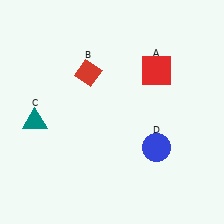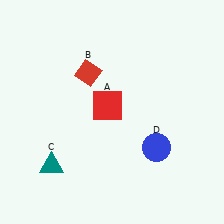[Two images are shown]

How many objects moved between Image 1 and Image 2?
2 objects moved between the two images.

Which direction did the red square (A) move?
The red square (A) moved left.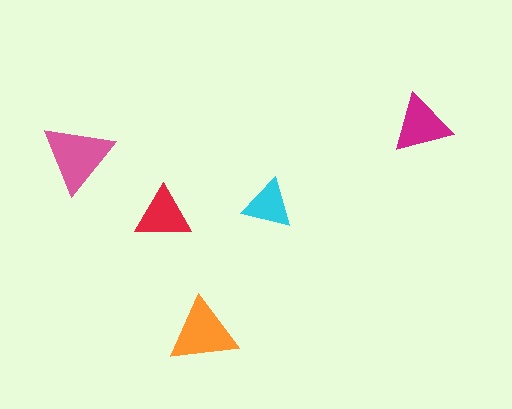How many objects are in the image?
There are 5 objects in the image.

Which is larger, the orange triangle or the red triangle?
The orange one.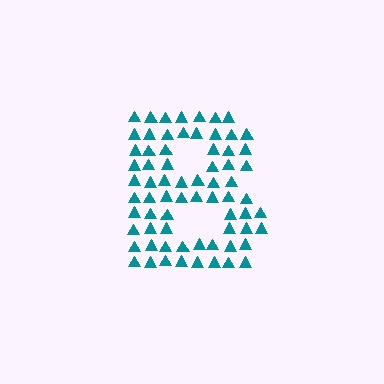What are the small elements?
The small elements are triangles.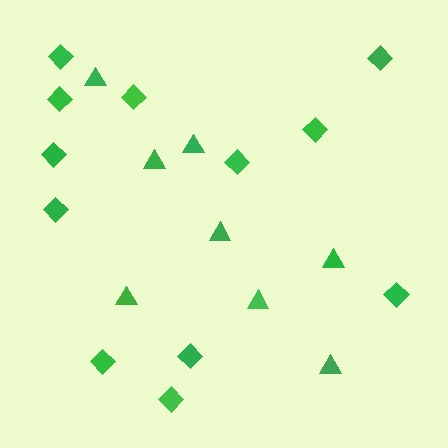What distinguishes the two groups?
There are 2 groups: one group of diamonds (12) and one group of triangles (8).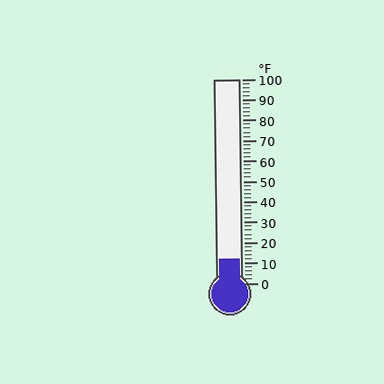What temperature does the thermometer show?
The thermometer shows approximately 12°F.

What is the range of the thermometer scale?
The thermometer scale ranges from 0°F to 100°F.